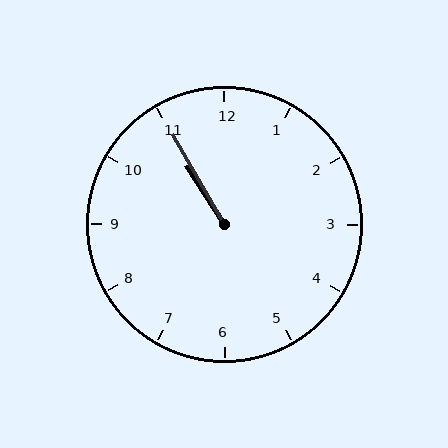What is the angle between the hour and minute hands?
Approximately 2 degrees.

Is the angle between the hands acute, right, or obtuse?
It is acute.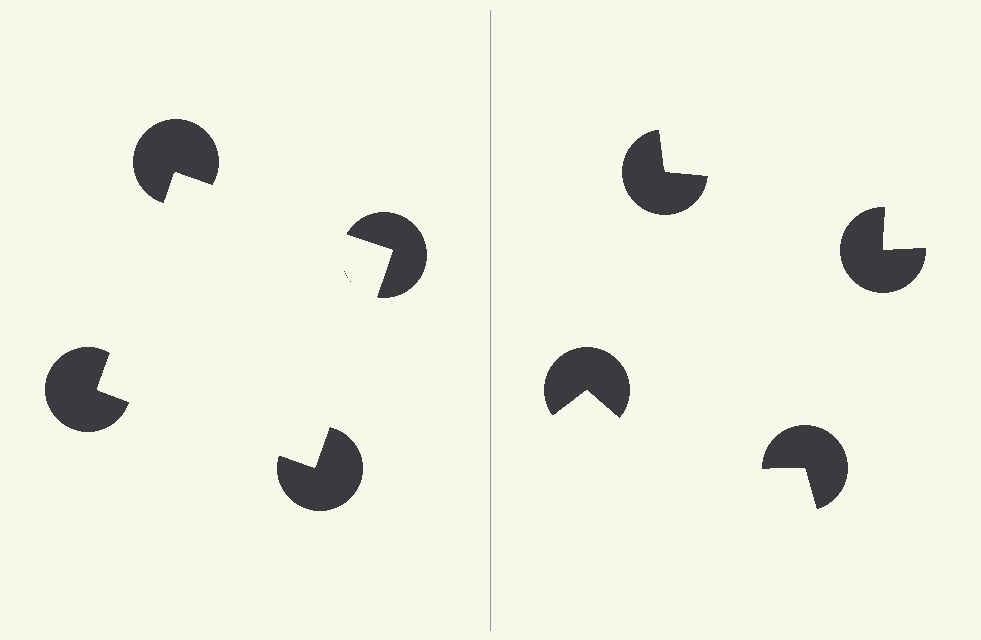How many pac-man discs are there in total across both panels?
8 — 4 on each side.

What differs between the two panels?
The pac-man discs are positioned identically on both sides; only the wedge orientations differ. On the left they align to a square; on the right they are misaligned.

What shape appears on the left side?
An illusory square.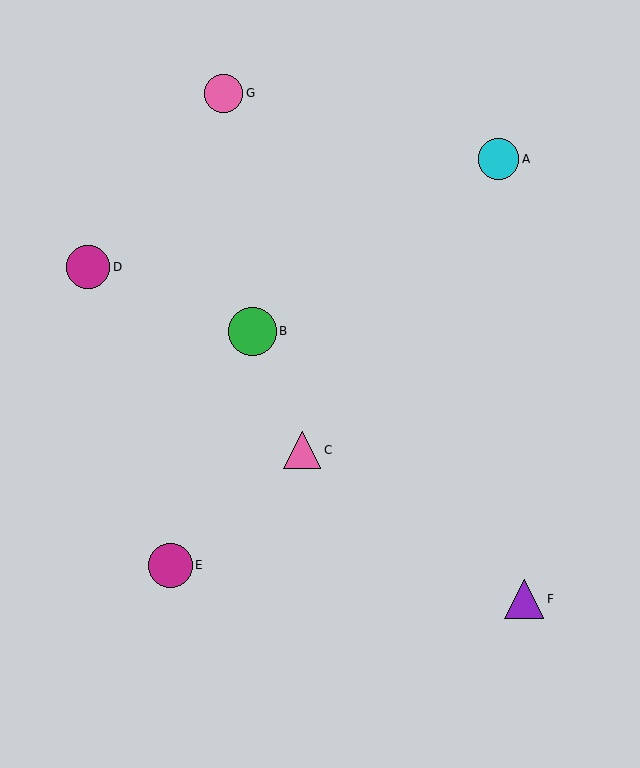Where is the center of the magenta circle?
The center of the magenta circle is at (88, 267).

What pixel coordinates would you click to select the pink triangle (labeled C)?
Click at (302, 450) to select the pink triangle C.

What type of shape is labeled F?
Shape F is a purple triangle.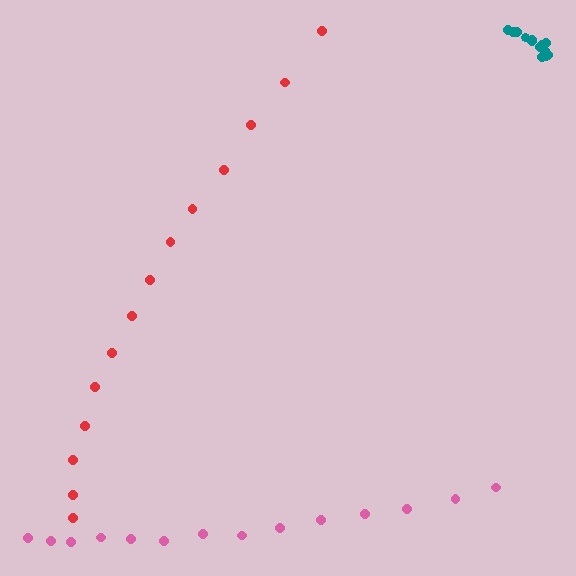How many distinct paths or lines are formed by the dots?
There are 3 distinct paths.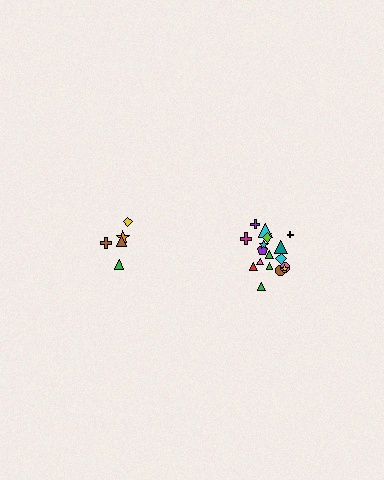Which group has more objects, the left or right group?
The right group.